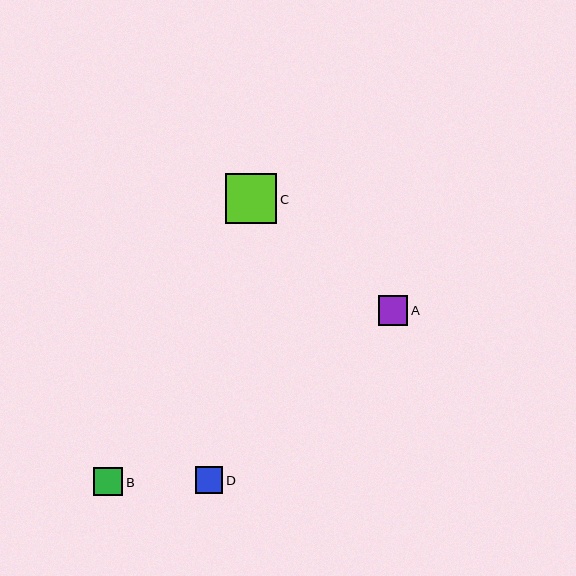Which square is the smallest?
Square D is the smallest with a size of approximately 27 pixels.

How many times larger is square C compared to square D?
Square C is approximately 1.9 times the size of square D.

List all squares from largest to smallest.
From largest to smallest: C, A, B, D.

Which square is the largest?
Square C is the largest with a size of approximately 51 pixels.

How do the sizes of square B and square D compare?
Square B and square D are approximately the same size.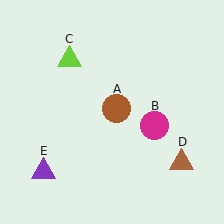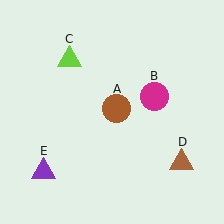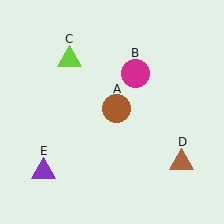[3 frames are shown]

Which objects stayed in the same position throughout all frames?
Brown circle (object A) and lime triangle (object C) and brown triangle (object D) and purple triangle (object E) remained stationary.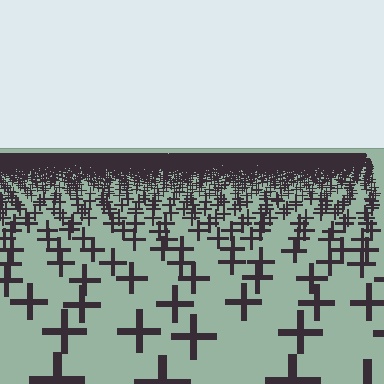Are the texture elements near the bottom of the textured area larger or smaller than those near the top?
Larger. Near the bottom, elements are closer to the viewer and appear at a bigger on-screen size.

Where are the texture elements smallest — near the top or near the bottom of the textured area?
Near the top.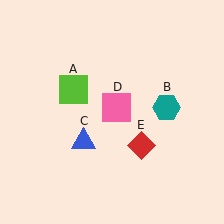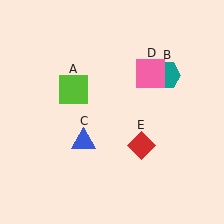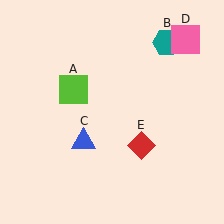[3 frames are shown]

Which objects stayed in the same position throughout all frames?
Lime square (object A) and blue triangle (object C) and red diamond (object E) remained stationary.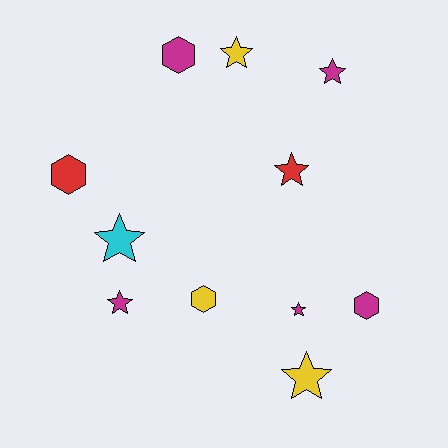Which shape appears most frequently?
Star, with 7 objects.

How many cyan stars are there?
There is 1 cyan star.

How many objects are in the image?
There are 11 objects.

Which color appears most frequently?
Magenta, with 5 objects.